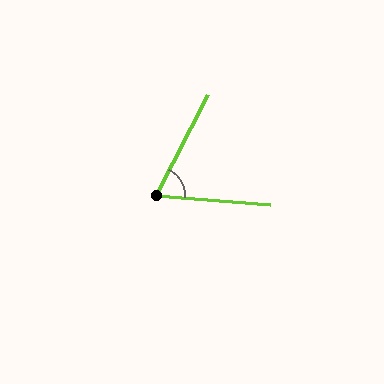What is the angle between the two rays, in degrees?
Approximately 68 degrees.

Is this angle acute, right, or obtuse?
It is acute.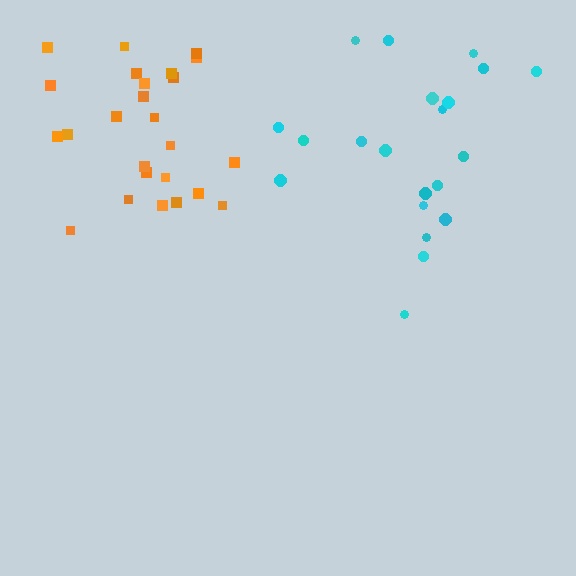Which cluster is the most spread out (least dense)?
Cyan.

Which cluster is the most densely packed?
Orange.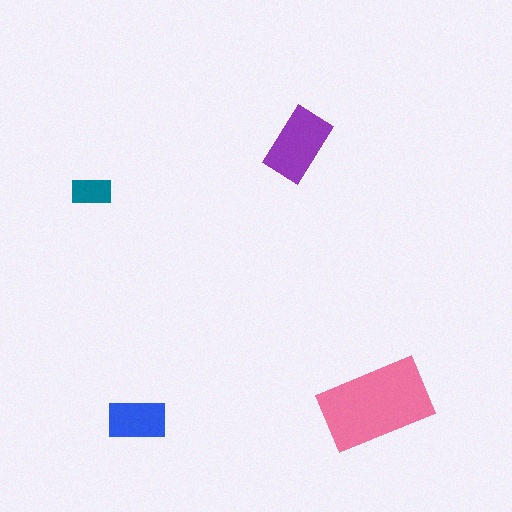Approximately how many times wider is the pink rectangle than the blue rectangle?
About 2 times wider.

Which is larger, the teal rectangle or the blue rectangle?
The blue one.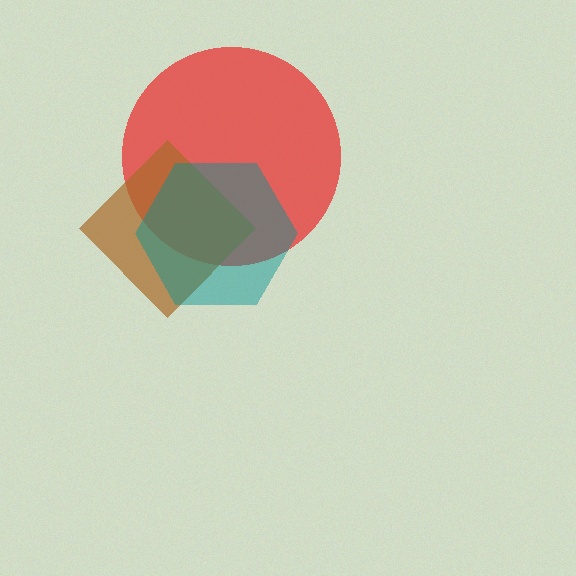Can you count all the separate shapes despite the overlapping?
Yes, there are 3 separate shapes.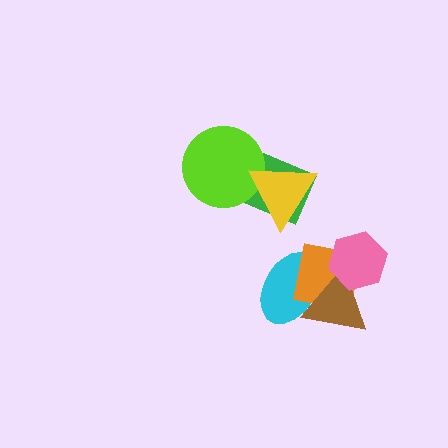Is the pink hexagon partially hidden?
No, no other shape covers it.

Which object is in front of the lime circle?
The yellow triangle is in front of the lime circle.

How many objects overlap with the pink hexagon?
2 objects overlap with the pink hexagon.